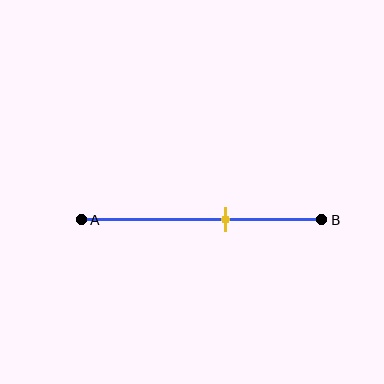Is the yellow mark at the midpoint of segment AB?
No, the mark is at about 60% from A, not at the 50% midpoint.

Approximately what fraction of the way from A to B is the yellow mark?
The yellow mark is approximately 60% of the way from A to B.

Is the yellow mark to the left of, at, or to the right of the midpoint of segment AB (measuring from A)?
The yellow mark is to the right of the midpoint of segment AB.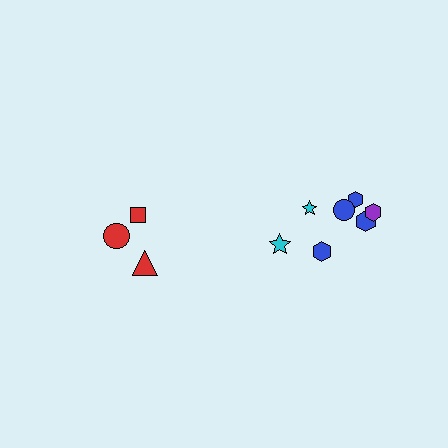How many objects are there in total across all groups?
There are 10 objects.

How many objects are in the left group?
There are 3 objects.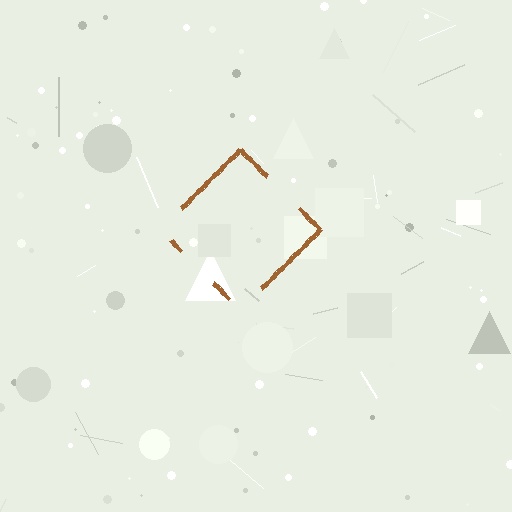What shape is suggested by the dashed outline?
The dashed outline suggests a diamond.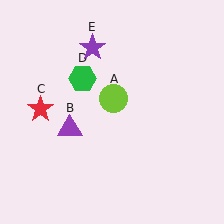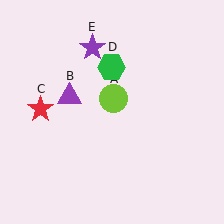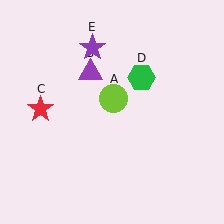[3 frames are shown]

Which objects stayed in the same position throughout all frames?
Lime circle (object A) and red star (object C) and purple star (object E) remained stationary.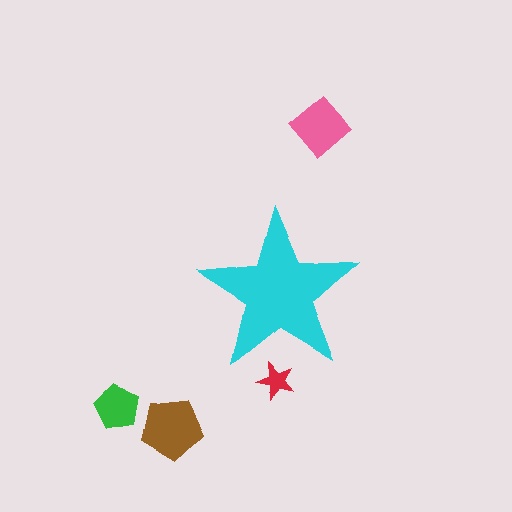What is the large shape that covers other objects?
A cyan star.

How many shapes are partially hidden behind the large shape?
1 shape is partially hidden.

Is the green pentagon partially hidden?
No, the green pentagon is fully visible.